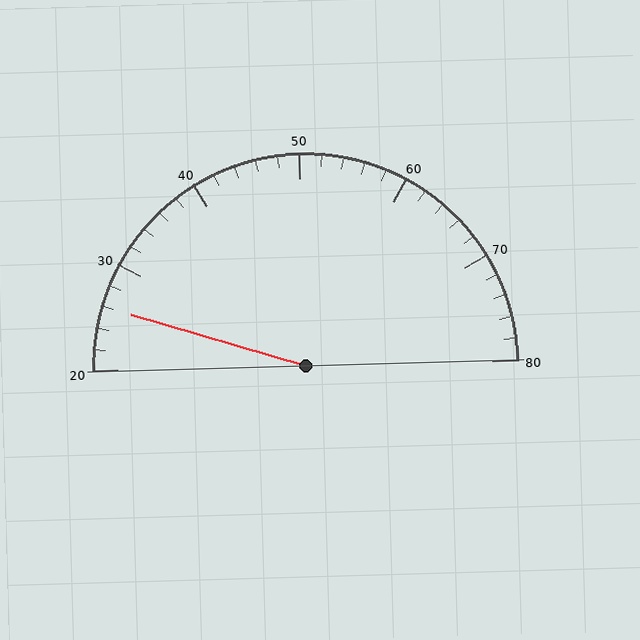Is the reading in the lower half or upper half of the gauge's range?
The reading is in the lower half of the range (20 to 80).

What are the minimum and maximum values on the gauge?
The gauge ranges from 20 to 80.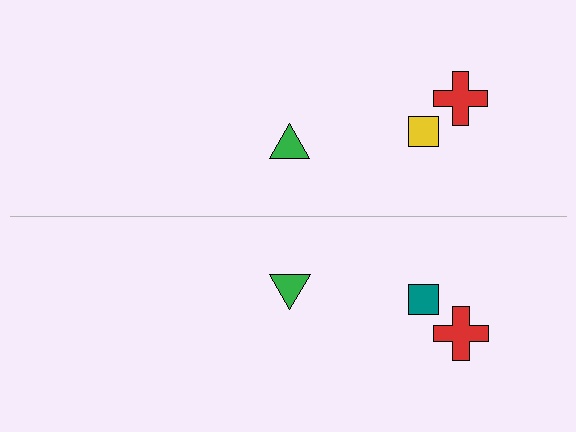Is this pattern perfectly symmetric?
No, the pattern is not perfectly symmetric. The teal square on the bottom side breaks the symmetry — its mirror counterpart is yellow.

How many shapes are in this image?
There are 6 shapes in this image.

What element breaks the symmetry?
The teal square on the bottom side breaks the symmetry — its mirror counterpart is yellow.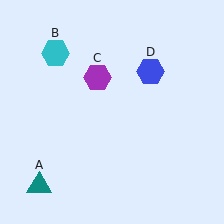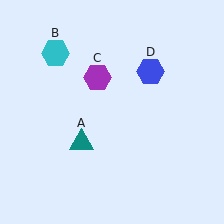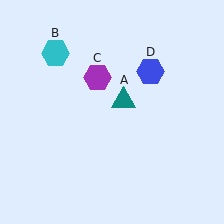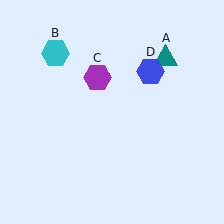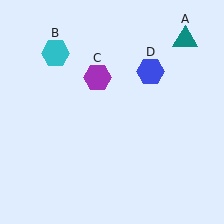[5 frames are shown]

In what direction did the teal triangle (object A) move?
The teal triangle (object A) moved up and to the right.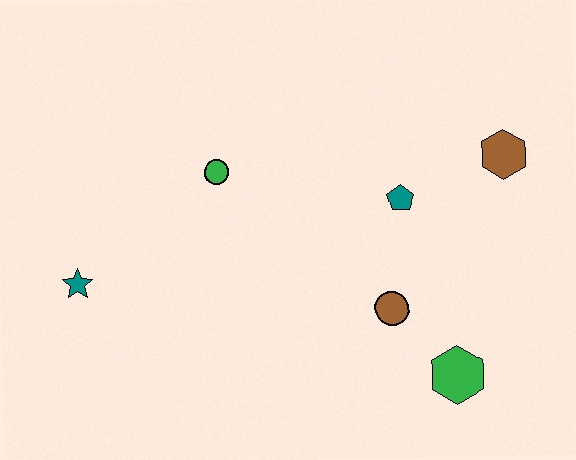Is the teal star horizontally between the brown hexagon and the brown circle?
No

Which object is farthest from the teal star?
The brown hexagon is farthest from the teal star.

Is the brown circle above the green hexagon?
Yes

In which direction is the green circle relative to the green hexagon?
The green circle is to the left of the green hexagon.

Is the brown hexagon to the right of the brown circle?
Yes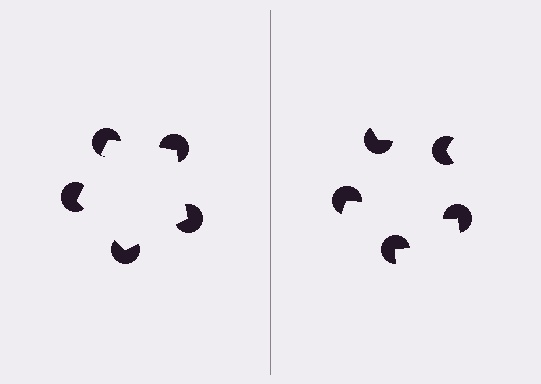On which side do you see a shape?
An illusory pentagon appears on the left side. On the right side the wedge cuts are rotated, so no coherent shape forms.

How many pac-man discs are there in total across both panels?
10 — 5 on each side.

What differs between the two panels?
The pac-man discs are positioned identically on both sides; only the wedge orientations differ. On the left they align to a pentagon; on the right they are misaligned.